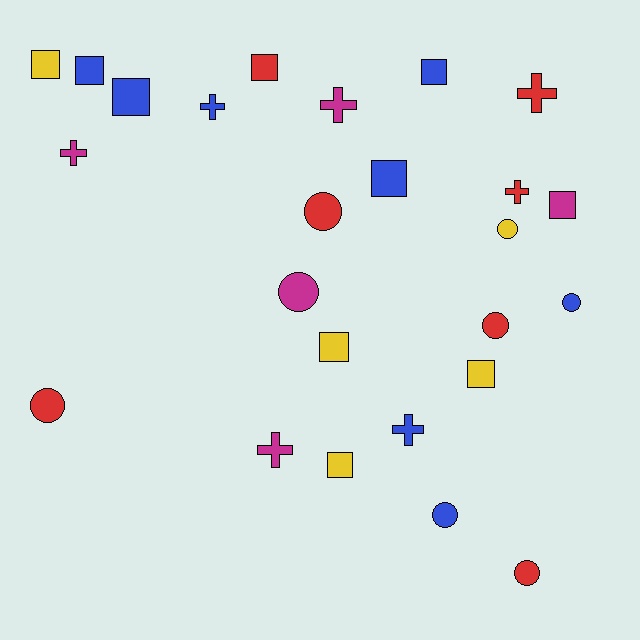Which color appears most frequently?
Blue, with 8 objects.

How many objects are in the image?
There are 25 objects.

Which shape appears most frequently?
Square, with 10 objects.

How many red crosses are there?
There are 2 red crosses.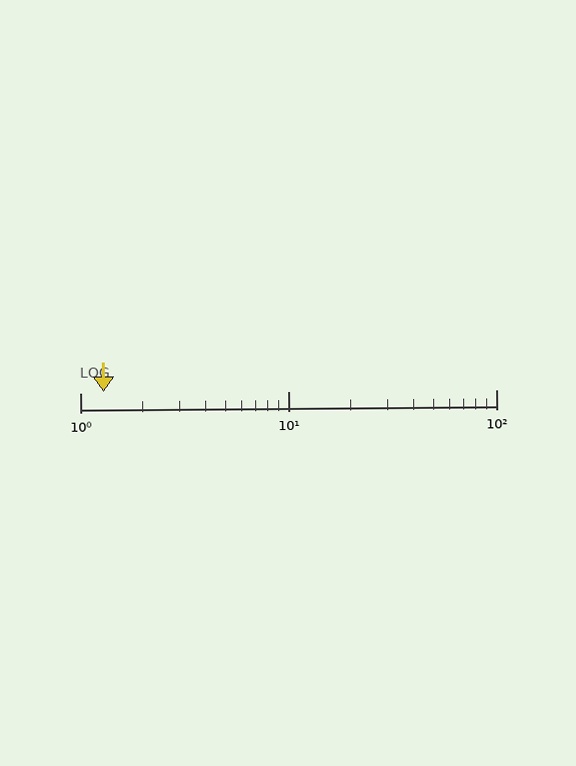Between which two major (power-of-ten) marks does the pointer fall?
The pointer is between 1 and 10.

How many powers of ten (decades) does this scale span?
The scale spans 2 decades, from 1 to 100.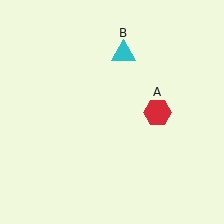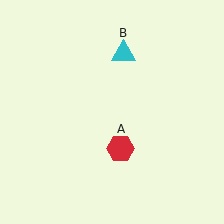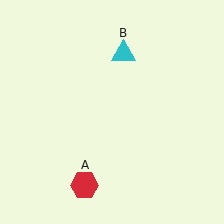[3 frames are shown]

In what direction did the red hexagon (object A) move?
The red hexagon (object A) moved down and to the left.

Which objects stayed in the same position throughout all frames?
Cyan triangle (object B) remained stationary.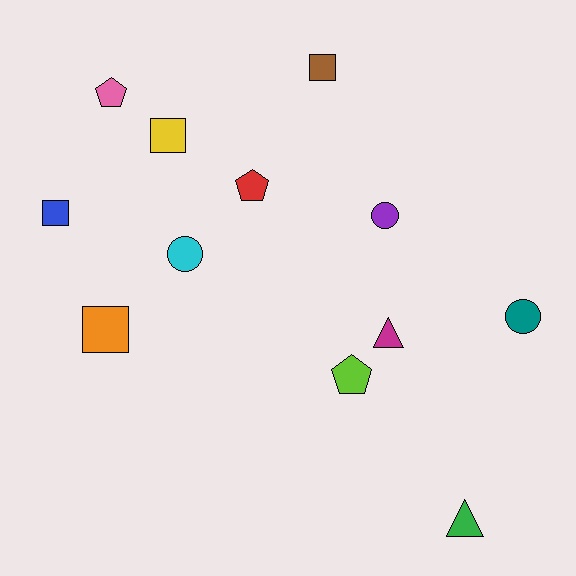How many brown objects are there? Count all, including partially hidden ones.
There is 1 brown object.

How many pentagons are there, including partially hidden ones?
There are 3 pentagons.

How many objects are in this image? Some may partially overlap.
There are 12 objects.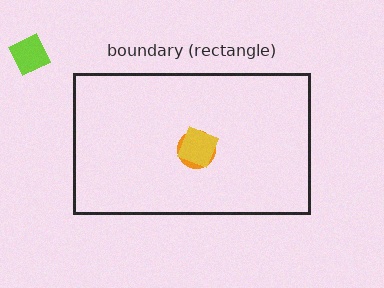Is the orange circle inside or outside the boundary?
Inside.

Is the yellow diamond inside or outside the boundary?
Inside.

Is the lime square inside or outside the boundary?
Outside.